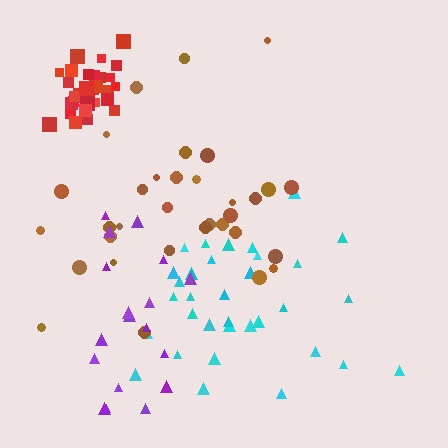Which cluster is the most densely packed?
Red.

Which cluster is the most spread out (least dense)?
Purple.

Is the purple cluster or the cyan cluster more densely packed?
Cyan.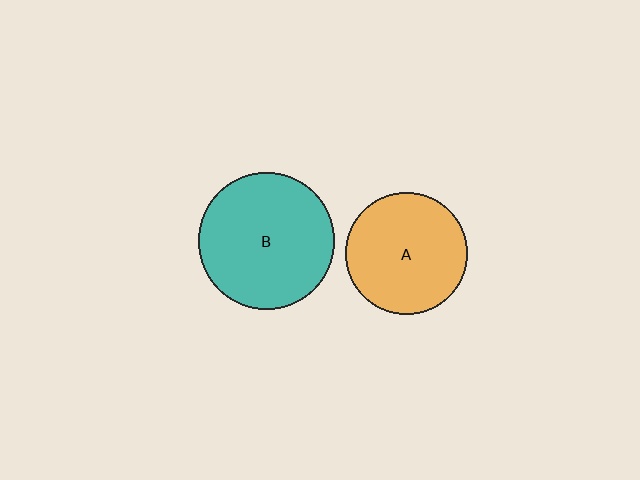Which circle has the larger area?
Circle B (teal).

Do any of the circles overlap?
No, none of the circles overlap.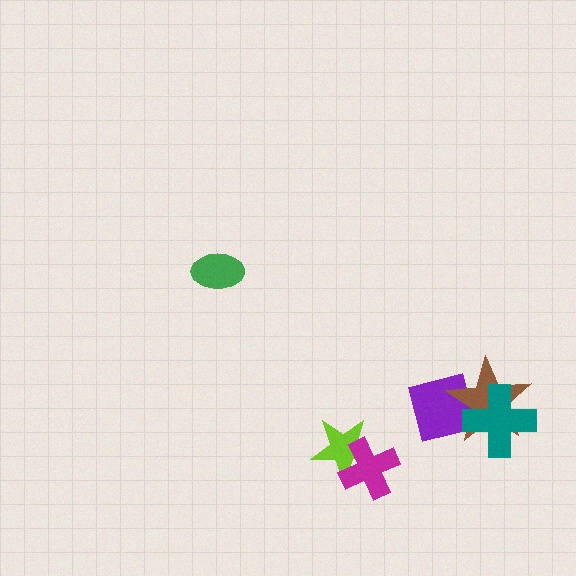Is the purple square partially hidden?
Yes, it is partially covered by another shape.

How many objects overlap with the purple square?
1 object overlaps with the purple square.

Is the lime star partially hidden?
Yes, it is partially covered by another shape.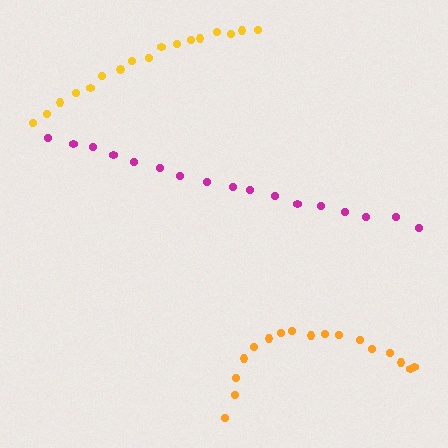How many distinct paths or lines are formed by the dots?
There are 3 distinct paths.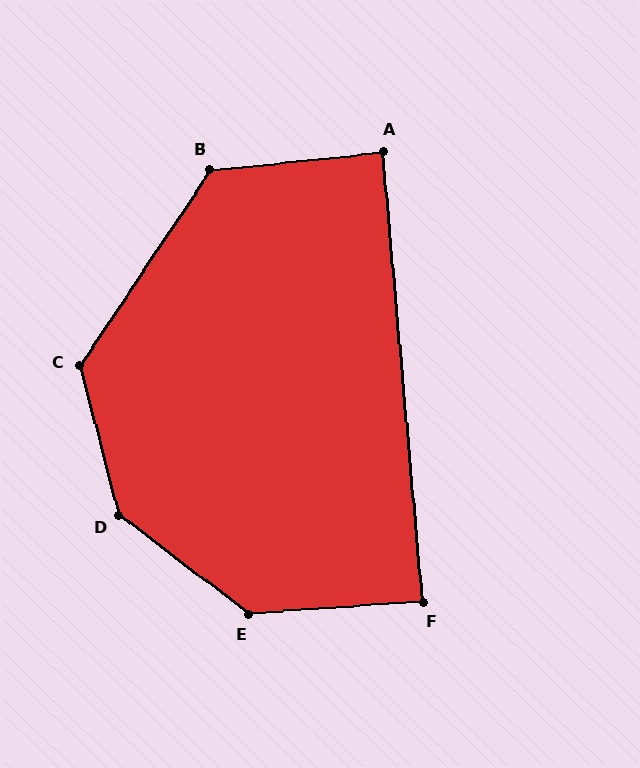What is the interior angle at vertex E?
Approximately 139 degrees (obtuse).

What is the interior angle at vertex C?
Approximately 132 degrees (obtuse).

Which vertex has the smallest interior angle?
F, at approximately 89 degrees.